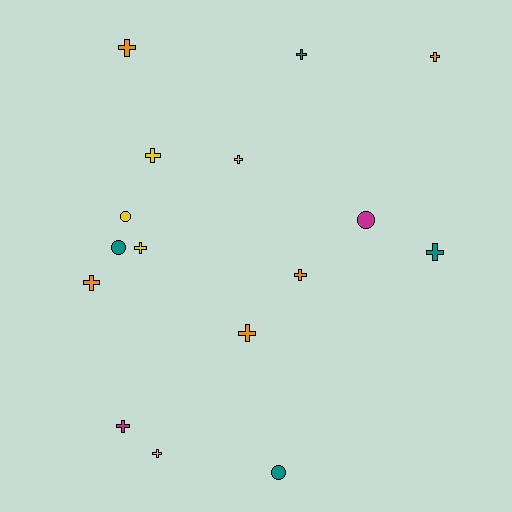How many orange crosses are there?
There are 5 orange crosses.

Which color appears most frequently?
Orange, with 5 objects.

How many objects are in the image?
There are 16 objects.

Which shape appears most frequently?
Cross, with 12 objects.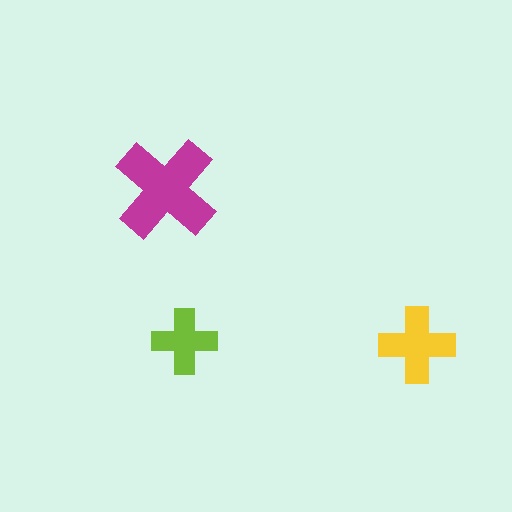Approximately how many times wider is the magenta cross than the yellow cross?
About 1.5 times wider.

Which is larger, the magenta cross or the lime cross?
The magenta one.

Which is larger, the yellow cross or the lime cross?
The yellow one.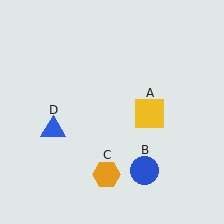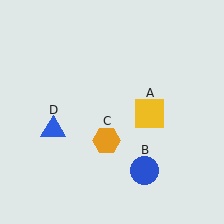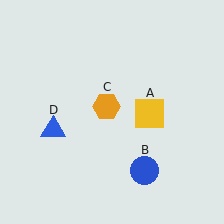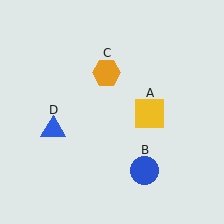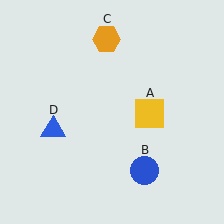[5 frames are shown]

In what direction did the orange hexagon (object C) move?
The orange hexagon (object C) moved up.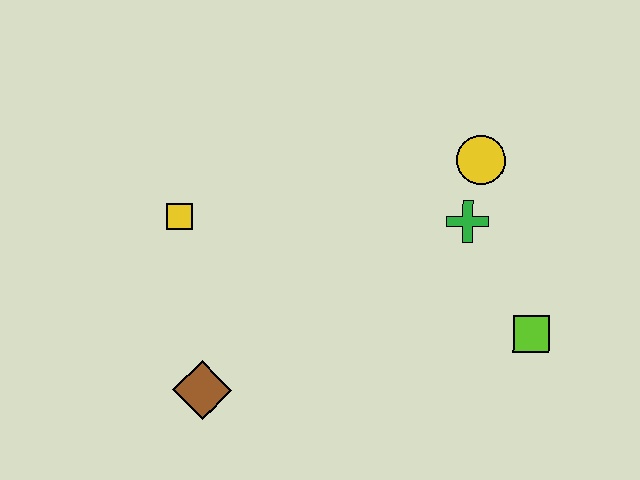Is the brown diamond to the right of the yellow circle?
No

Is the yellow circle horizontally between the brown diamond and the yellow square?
No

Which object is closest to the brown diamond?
The yellow square is closest to the brown diamond.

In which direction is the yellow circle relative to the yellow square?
The yellow circle is to the right of the yellow square.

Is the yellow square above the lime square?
Yes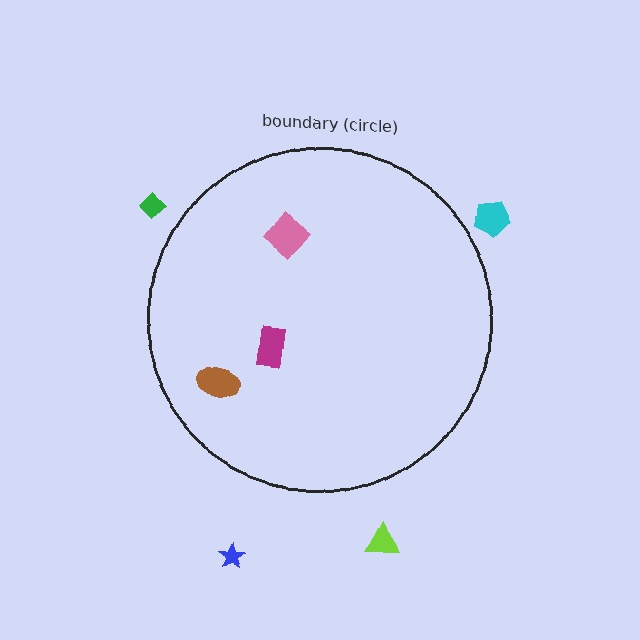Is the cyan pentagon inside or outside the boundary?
Outside.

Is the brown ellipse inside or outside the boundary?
Inside.